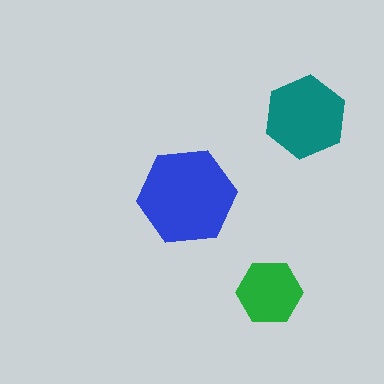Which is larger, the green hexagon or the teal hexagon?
The teal one.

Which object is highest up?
The teal hexagon is topmost.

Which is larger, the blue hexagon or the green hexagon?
The blue one.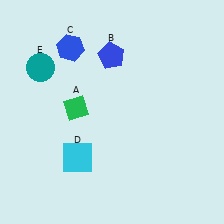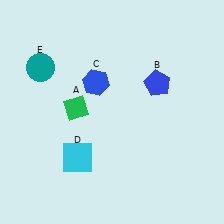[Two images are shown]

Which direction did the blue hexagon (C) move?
The blue hexagon (C) moved down.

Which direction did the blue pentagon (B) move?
The blue pentagon (B) moved right.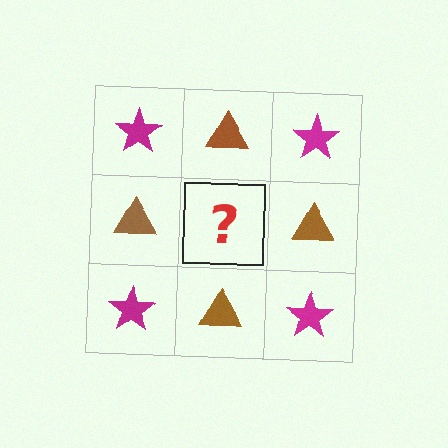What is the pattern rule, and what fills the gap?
The rule is that it alternates magenta star and brown triangle in a checkerboard pattern. The gap should be filled with a magenta star.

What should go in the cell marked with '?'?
The missing cell should contain a magenta star.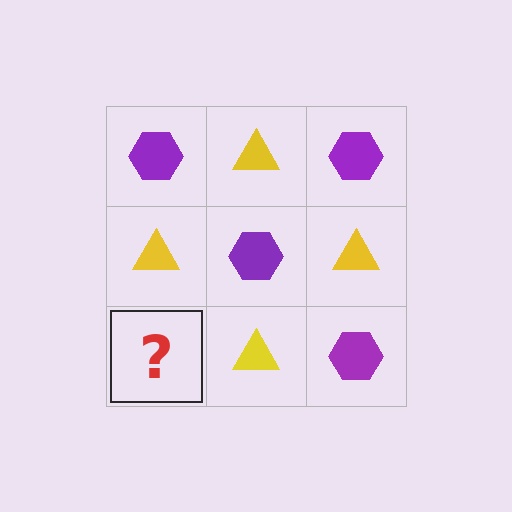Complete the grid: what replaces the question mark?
The question mark should be replaced with a purple hexagon.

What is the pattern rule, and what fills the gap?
The rule is that it alternates purple hexagon and yellow triangle in a checkerboard pattern. The gap should be filled with a purple hexagon.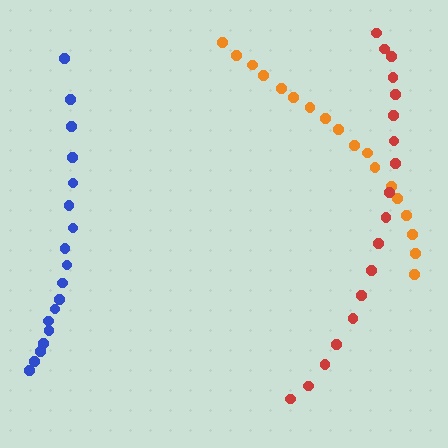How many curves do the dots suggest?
There are 3 distinct paths.